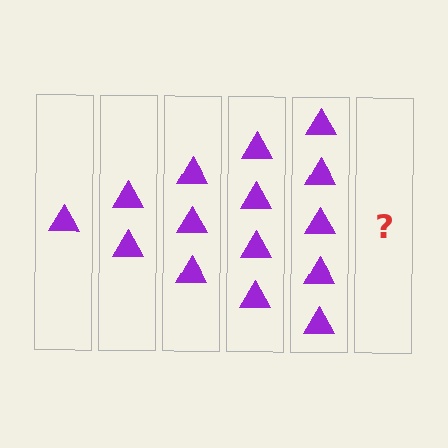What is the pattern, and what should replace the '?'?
The pattern is that each step adds one more triangle. The '?' should be 6 triangles.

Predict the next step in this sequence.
The next step is 6 triangles.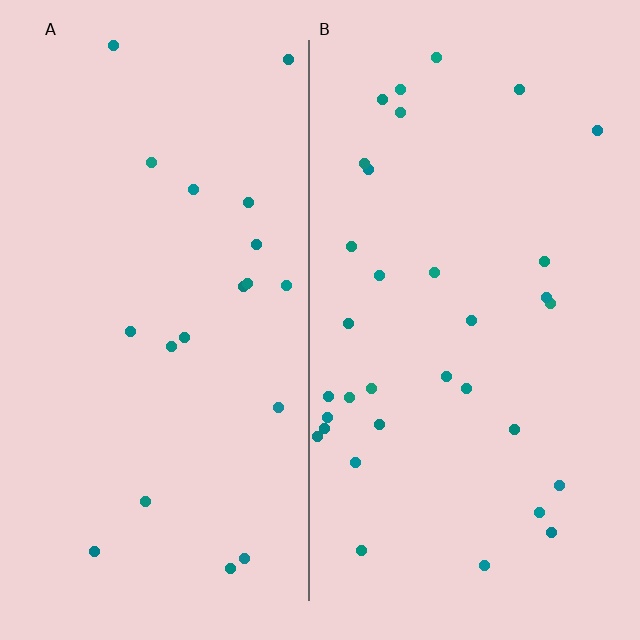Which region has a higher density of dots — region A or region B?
B (the right).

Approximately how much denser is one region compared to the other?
Approximately 1.7× — region B over region A.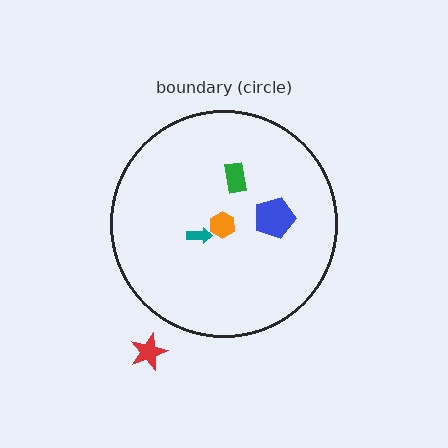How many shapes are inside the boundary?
4 inside, 1 outside.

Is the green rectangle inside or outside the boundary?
Inside.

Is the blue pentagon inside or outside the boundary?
Inside.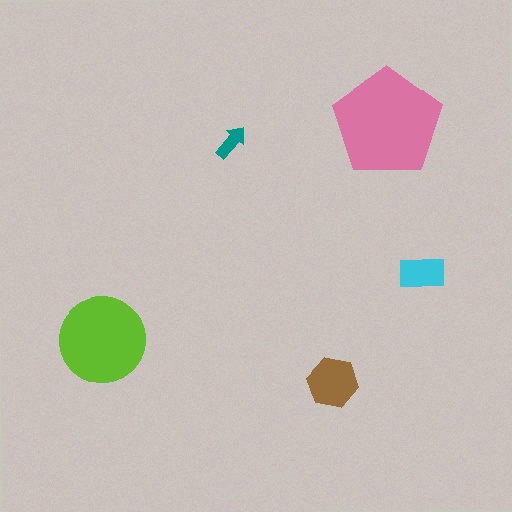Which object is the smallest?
The teal arrow.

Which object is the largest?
The pink pentagon.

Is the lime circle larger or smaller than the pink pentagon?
Smaller.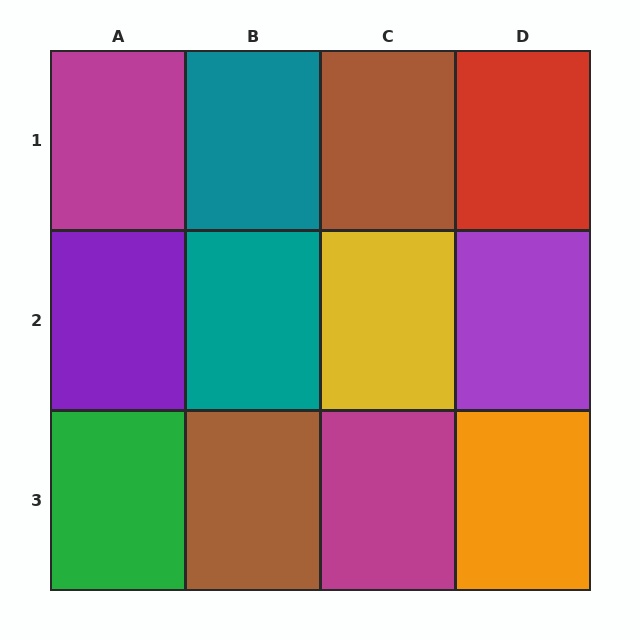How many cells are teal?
2 cells are teal.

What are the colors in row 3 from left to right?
Green, brown, magenta, orange.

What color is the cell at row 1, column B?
Teal.